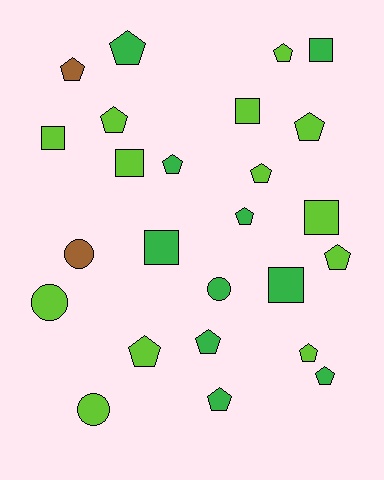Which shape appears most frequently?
Pentagon, with 14 objects.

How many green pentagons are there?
There are 6 green pentagons.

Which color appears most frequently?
Lime, with 13 objects.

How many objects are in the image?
There are 25 objects.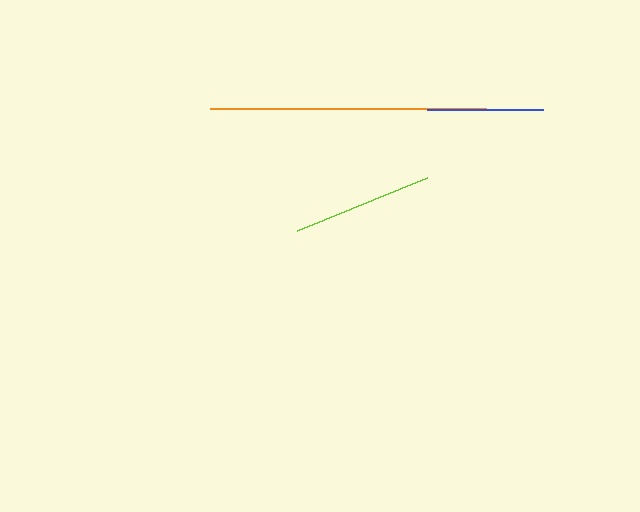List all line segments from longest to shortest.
From longest to shortest: orange, lime, blue.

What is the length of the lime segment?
The lime segment is approximately 141 pixels long.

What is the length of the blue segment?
The blue segment is approximately 116 pixels long.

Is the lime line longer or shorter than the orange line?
The orange line is longer than the lime line.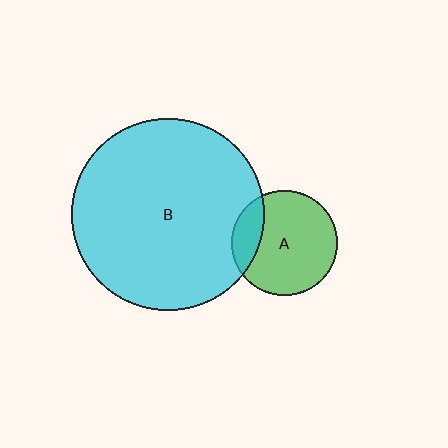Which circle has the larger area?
Circle B (cyan).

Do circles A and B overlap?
Yes.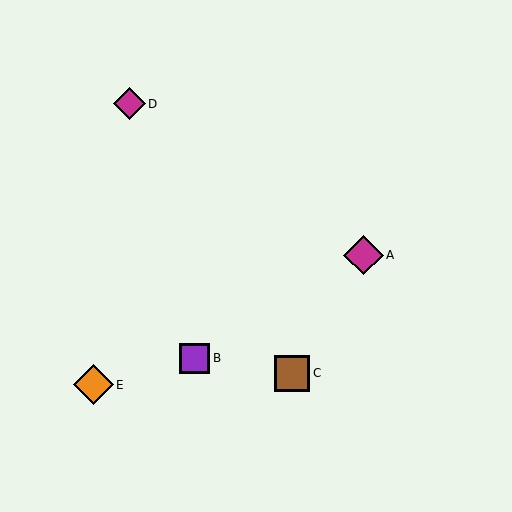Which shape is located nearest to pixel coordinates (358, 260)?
The magenta diamond (labeled A) at (363, 255) is nearest to that location.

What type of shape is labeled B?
Shape B is a purple square.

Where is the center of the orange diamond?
The center of the orange diamond is at (93, 385).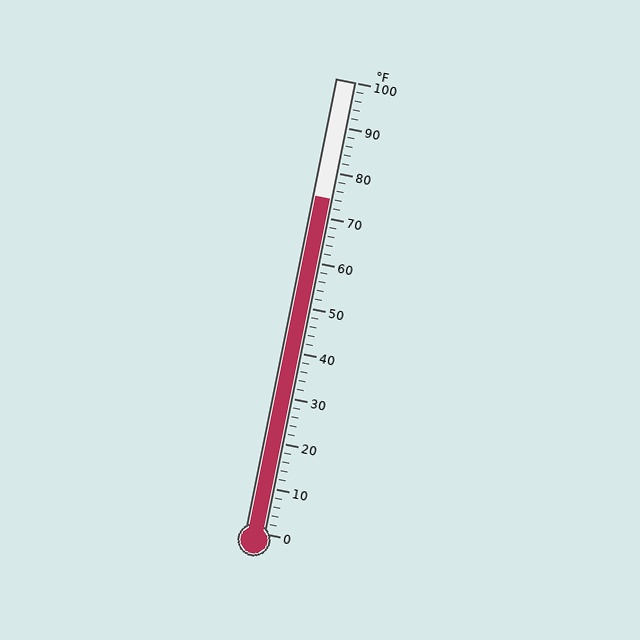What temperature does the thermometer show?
The thermometer shows approximately 74°F.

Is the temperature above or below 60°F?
The temperature is above 60°F.